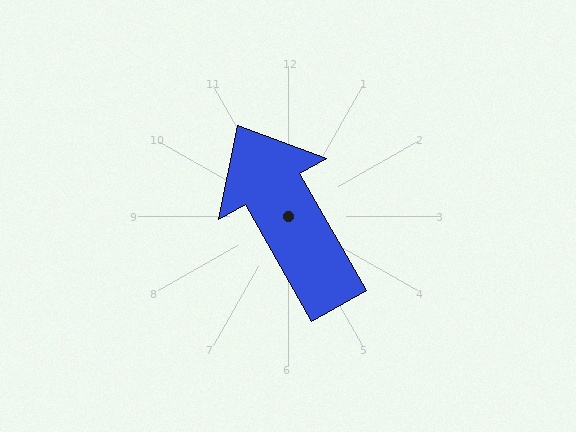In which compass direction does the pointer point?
Northwest.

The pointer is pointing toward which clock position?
Roughly 11 o'clock.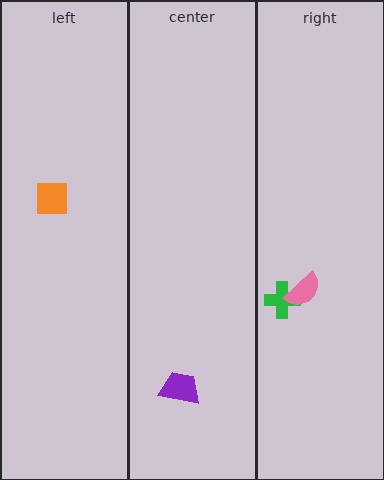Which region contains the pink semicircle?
The right region.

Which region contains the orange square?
The left region.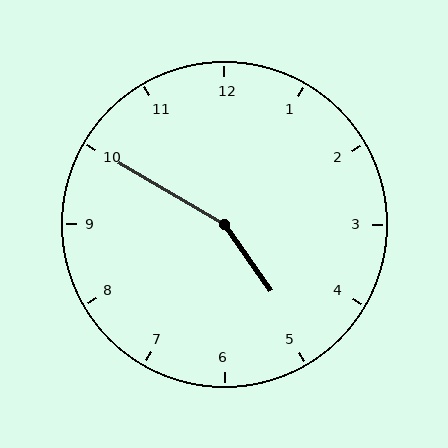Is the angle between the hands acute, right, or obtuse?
It is obtuse.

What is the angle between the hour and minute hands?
Approximately 155 degrees.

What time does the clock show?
4:50.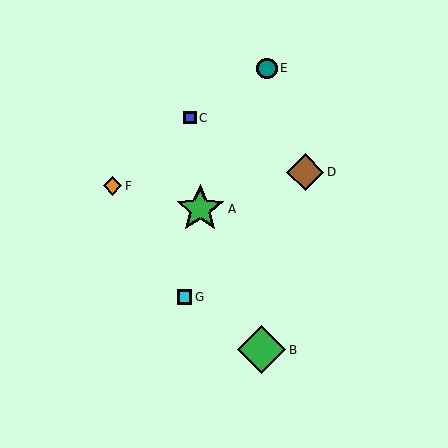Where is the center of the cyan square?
The center of the cyan square is at (185, 297).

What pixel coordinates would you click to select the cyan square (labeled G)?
Click at (185, 297) to select the cyan square G.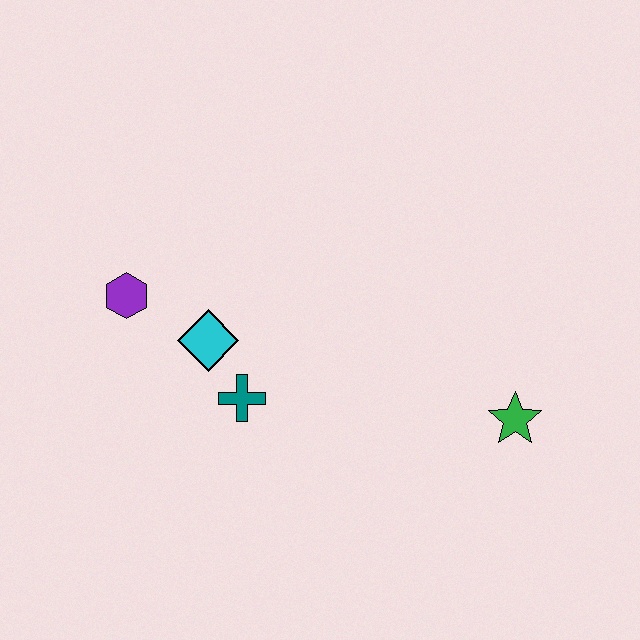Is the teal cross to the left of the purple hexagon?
No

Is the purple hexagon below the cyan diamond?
No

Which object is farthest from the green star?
The purple hexagon is farthest from the green star.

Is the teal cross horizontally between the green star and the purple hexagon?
Yes